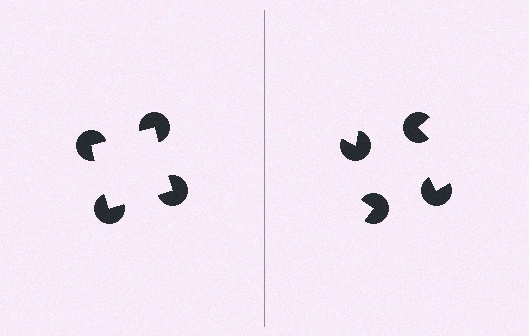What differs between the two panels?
The pac-man discs are positioned identically on both sides; only the wedge orientations differ. On the left they align to a square; on the right they are misaligned.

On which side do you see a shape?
An illusory square appears on the left side. On the right side the wedge cuts are rotated, so no coherent shape forms.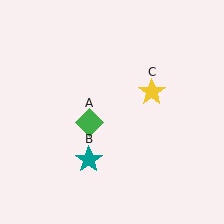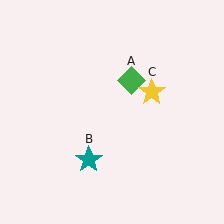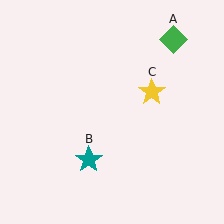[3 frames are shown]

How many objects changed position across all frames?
1 object changed position: green diamond (object A).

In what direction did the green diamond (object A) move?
The green diamond (object A) moved up and to the right.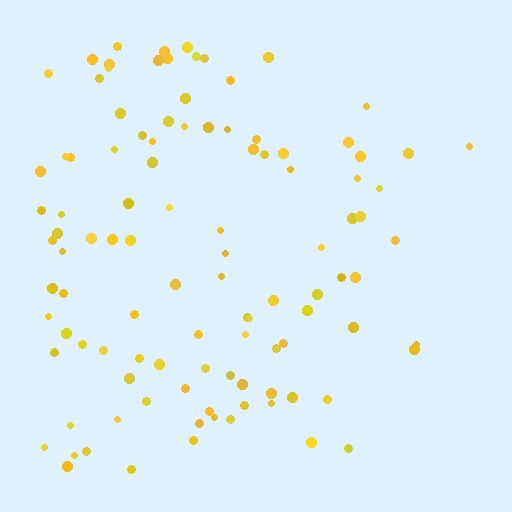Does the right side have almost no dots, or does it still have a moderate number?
Still a moderate number, just noticeably fewer than the left.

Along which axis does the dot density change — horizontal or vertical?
Horizontal.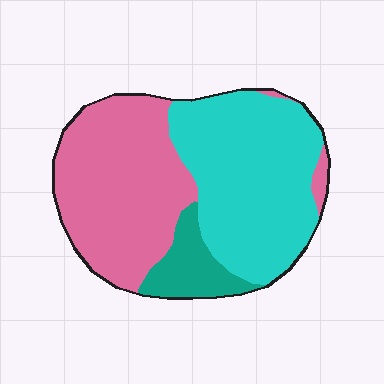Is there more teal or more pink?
Pink.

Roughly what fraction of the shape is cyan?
Cyan covers 45% of the shape.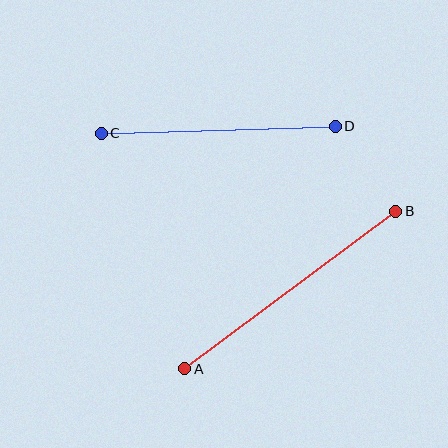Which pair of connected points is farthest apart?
Points A and B are farthest apart.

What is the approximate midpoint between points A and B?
The midpoint is at approximately (290, 290) pixels.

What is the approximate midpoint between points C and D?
The midpoint is at approximately (218, 130) pixels.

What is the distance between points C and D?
The distance is approximately 234 pixels.